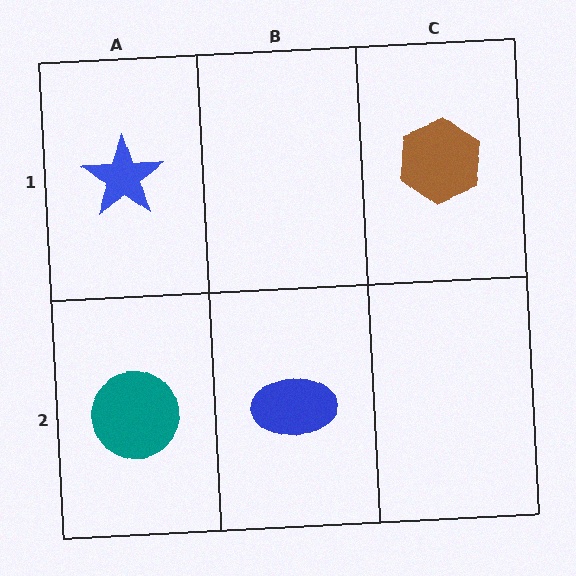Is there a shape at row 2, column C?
No, that cell is empty.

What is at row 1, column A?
A blue star.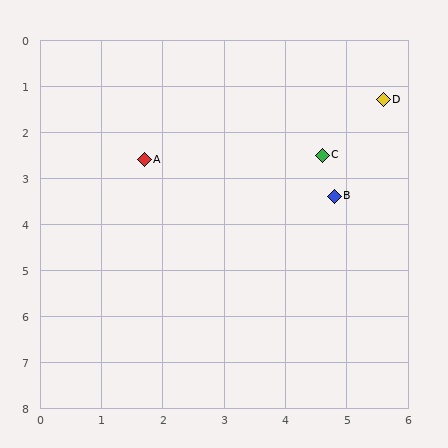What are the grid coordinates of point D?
Point D is at approximately (5.6, 1.3).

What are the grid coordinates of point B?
Point B is at approximately (4.8, 3.4).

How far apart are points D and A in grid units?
Points D and A are about 4.1 grid units apart.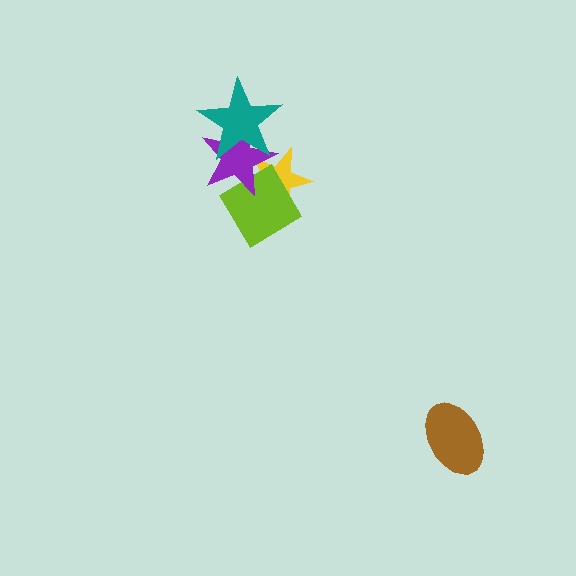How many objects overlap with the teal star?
2 objects overlap with the teal star.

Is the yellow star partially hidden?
Yes, it is partially covered by another shape.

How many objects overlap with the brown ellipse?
0 objects overlap with the brown ellipse.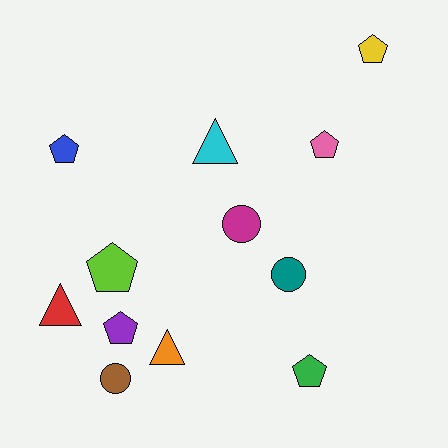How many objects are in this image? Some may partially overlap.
There are 12 objects.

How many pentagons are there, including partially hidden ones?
There are 6 pentagons.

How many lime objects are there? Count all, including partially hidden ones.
There is 1 lime object.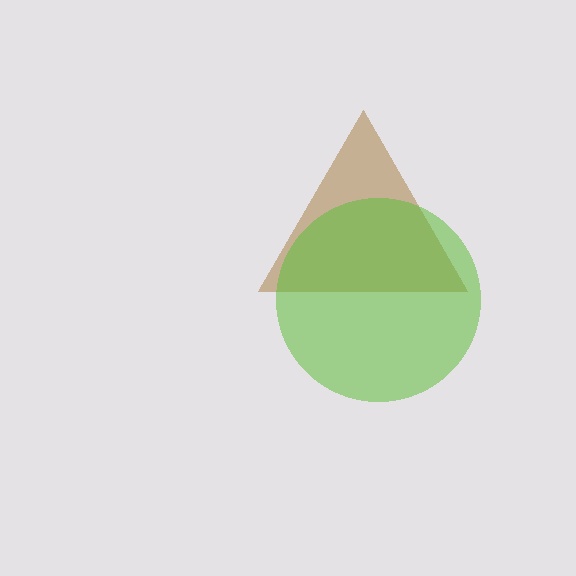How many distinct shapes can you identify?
There are 2 distinct shapes: a brown triangle, a lime circle.